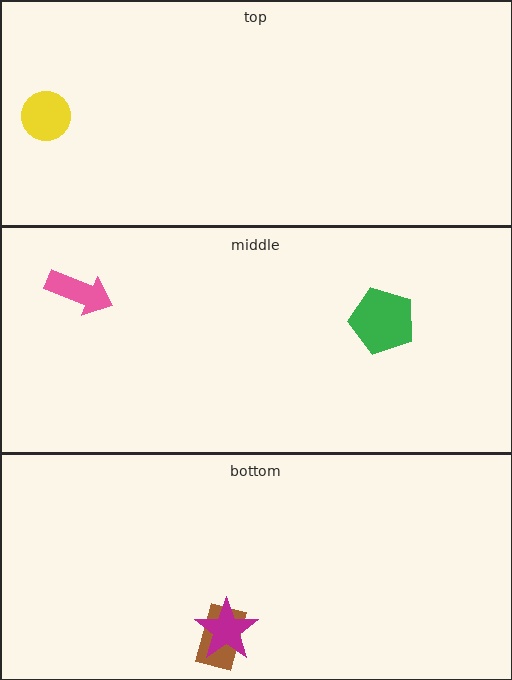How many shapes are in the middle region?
2.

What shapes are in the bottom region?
The brown rectangle, the magenta star.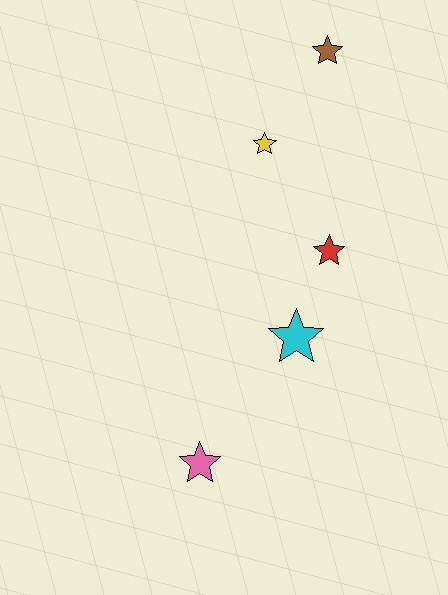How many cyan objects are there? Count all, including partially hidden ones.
There is 1 cyan object.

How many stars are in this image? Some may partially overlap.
There are 5 stars.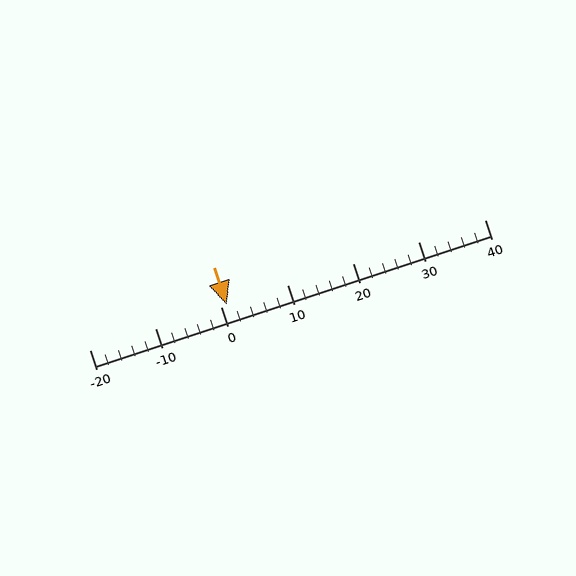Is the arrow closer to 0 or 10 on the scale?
The arrow is closer to 0.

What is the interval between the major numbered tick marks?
The major tick marks are spaced 10 units apart.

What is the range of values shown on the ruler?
The ruler shows values from -20 to 40.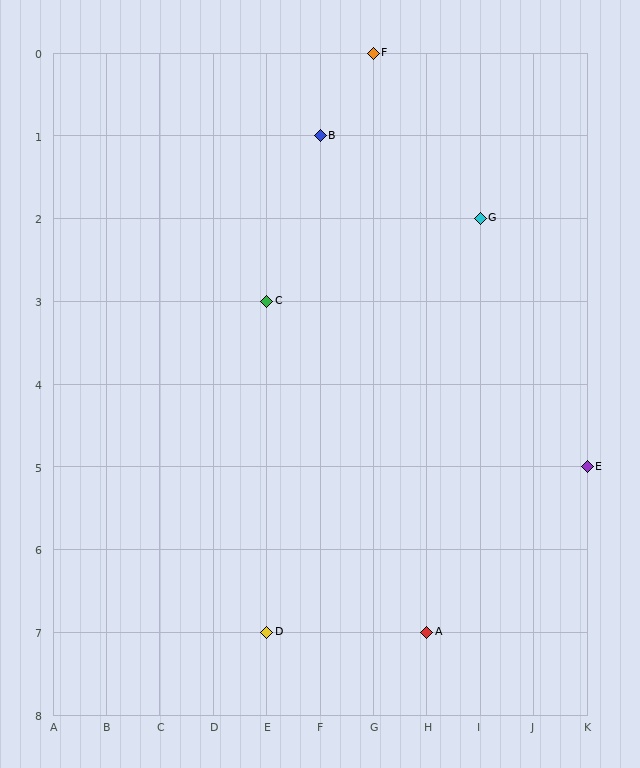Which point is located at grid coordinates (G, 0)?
Point F is at (G, 0).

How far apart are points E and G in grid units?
Points E and G are 2 columns and 3 rows apart (about 3.6 grid units diagonally).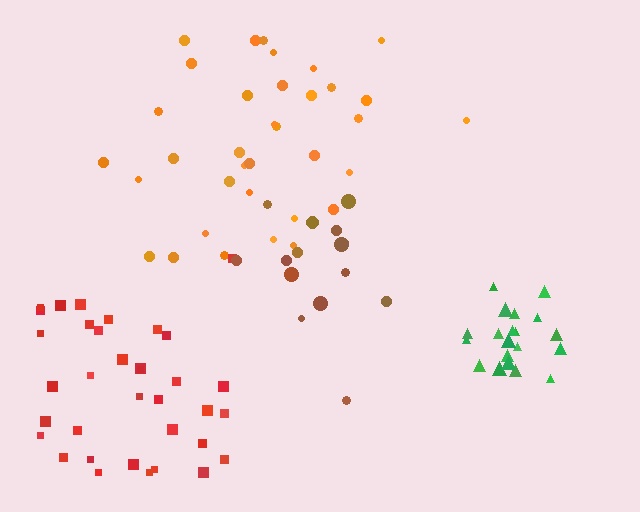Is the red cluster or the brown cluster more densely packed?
Brown.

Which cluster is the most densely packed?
Green.